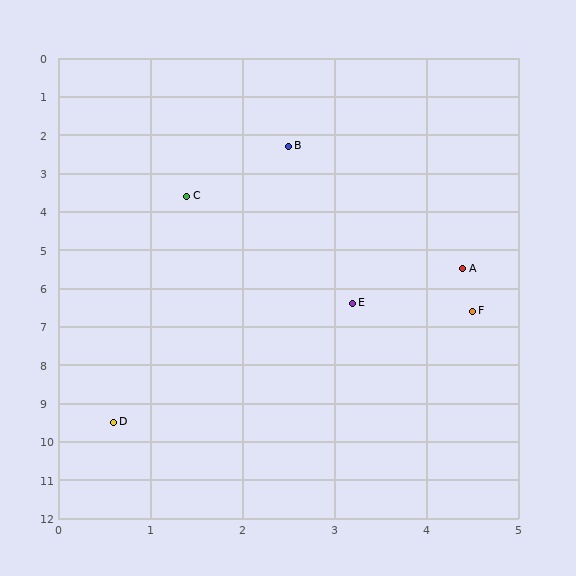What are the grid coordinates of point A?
Point A is at approximately (4.4, 5.5).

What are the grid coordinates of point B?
Point B is at approximately (2.5, 2.3).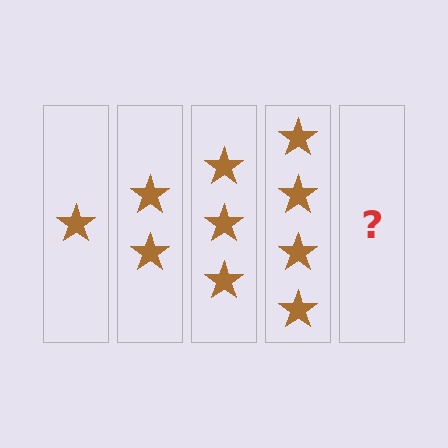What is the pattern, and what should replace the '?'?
The pattern is that each step adds one more star. The '?' should be 5 stars.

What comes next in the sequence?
The next element should be 5 stars.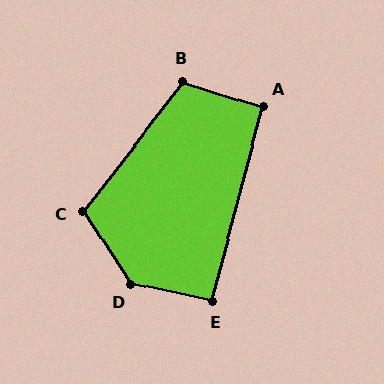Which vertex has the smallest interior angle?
A, at approximately 93 degrees.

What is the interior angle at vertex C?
Approximately 109 degrees (obtuse).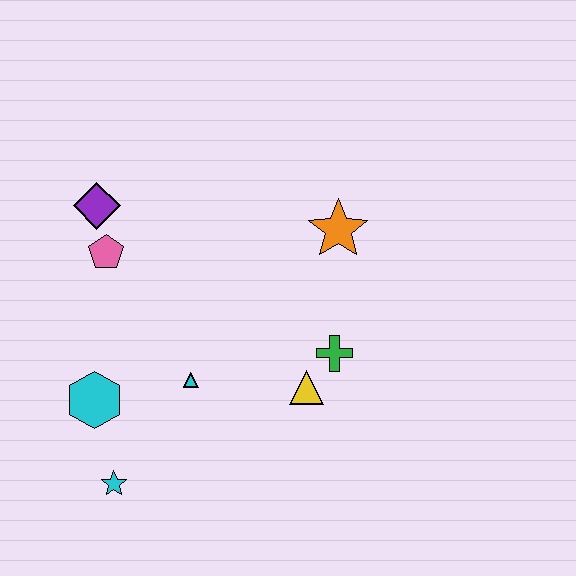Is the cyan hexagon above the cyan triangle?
No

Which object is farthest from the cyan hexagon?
The orange star is farthest from the cyan hexagon.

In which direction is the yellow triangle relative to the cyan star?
The yellow triangle is to the right of the cyan star.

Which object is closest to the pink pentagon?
The purple diamond is closest to the pink pentagon.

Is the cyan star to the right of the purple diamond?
Yes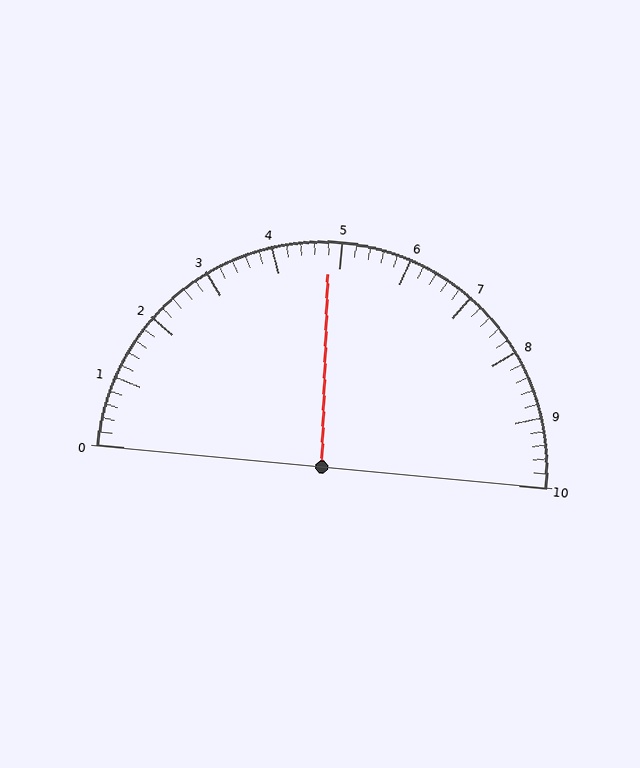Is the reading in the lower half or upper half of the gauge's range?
The reading is in the lower half of the range (0 to 10).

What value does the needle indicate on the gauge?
The needle indicates approximately 4.8.